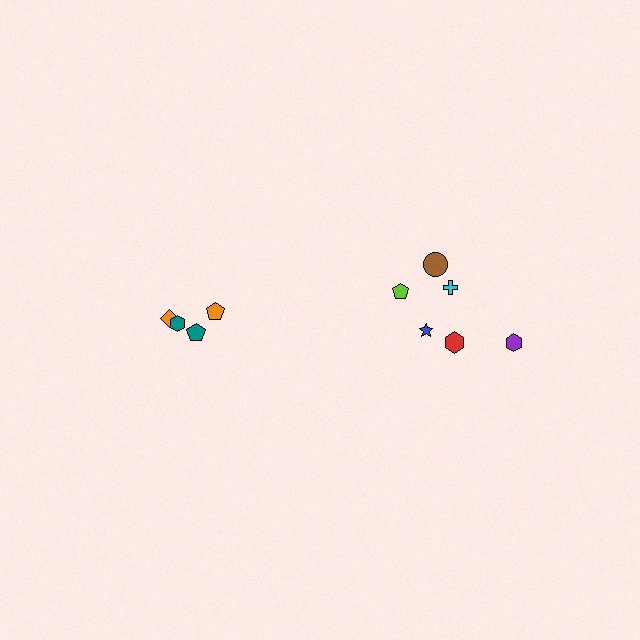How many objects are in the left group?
There are 4 objects.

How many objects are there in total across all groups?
There are 10 objects.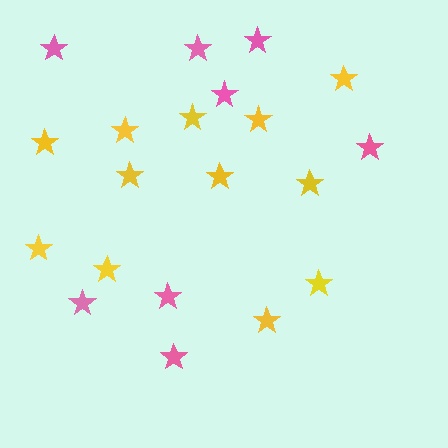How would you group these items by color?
There are 2 groups: one group of yellow stars (12) and one group of pink stars (8).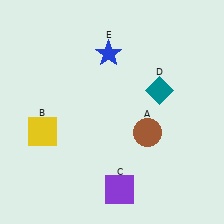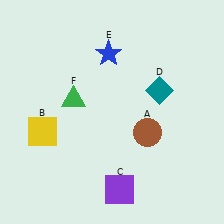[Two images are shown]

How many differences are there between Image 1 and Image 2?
There is 1 difference between the two images.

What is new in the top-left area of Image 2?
A green triangle (F) was added in the top-left area of Image 2.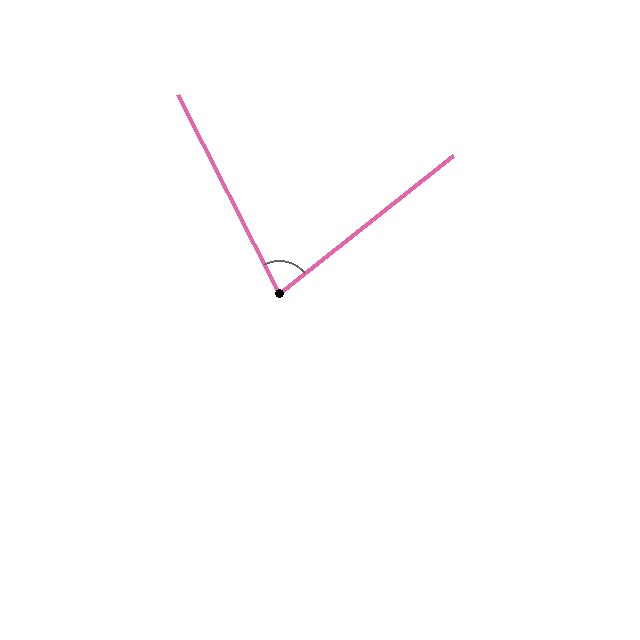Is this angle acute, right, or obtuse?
It is acute.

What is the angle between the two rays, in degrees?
Approximately 79 degrees.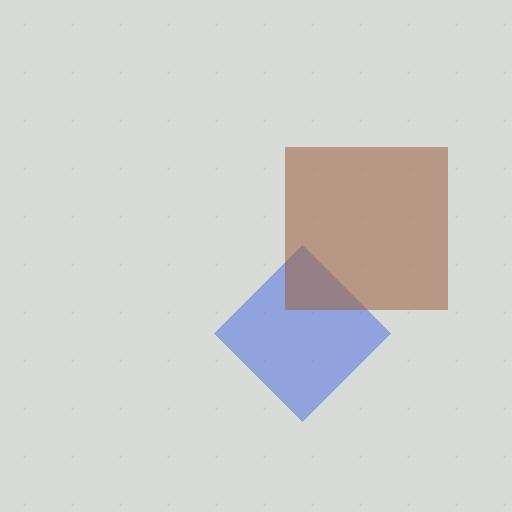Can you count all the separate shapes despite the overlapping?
Yes, there are 2 separate shapes.